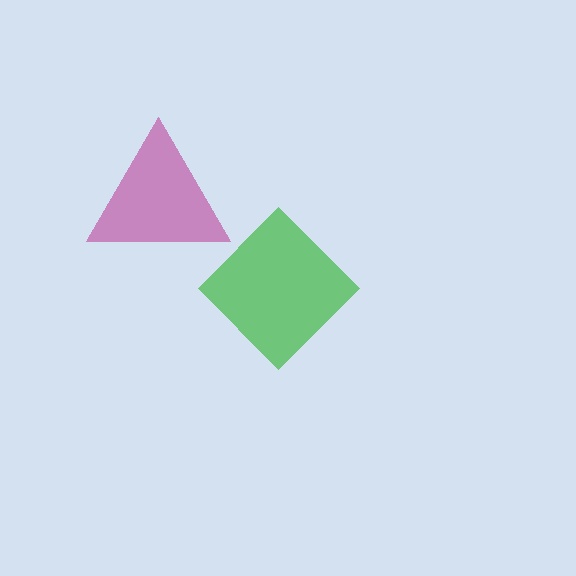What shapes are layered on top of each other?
The layered shapes are: a green diamond, a magenta triangle.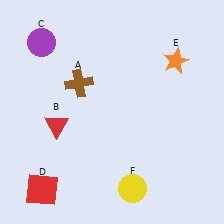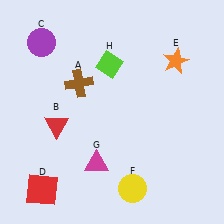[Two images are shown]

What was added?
A magenta triangle (G), a lime diamond (H) were added in Image 2.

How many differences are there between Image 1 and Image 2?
There are 2 differences between the two images.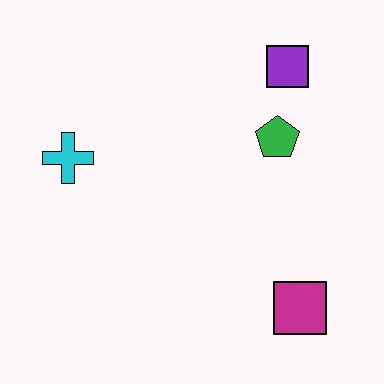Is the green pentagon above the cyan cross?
Yes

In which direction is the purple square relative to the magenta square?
The purple square is above the magenta square.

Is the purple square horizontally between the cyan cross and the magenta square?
Yes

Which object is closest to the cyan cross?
The green pentagon is closest to the cyan cross.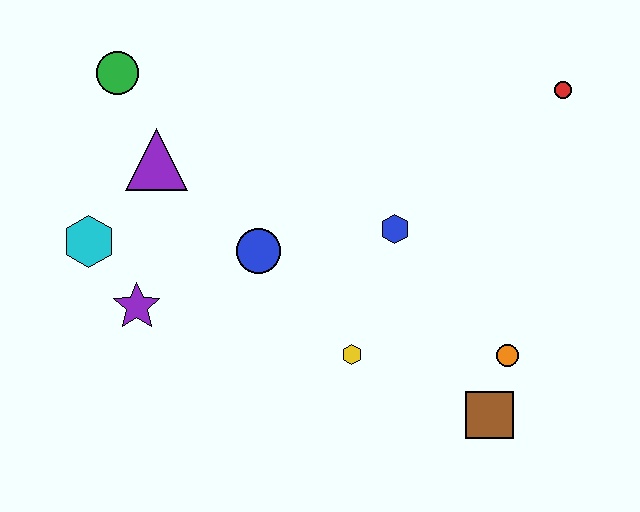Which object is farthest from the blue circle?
The red circle is farthest from the blue circle.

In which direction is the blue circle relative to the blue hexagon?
The blue circle is to the left of the blue hexagon.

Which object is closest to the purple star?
The cyan hexagon is closest to the purple star.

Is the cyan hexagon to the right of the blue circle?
No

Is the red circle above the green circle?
No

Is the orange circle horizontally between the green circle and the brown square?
No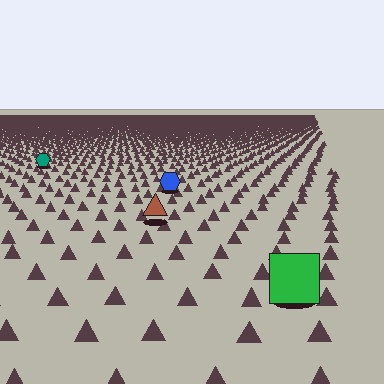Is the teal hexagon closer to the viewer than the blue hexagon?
No. The blue hexagon is closer — you can tell from the texture gradient: the ground texture is coarser near it.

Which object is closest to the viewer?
The green square is closest. The texture marks near it are larger and more spread out.